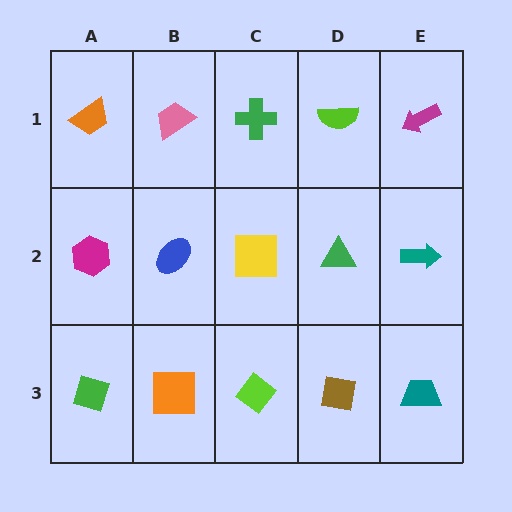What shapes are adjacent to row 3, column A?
A magenta hexagon (row 2, column A), an orange square (row 3, column B).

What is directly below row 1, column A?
A magenta hexagon.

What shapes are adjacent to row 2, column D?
A lime semicircle (row 1, column D), a brown square (row 3, column D), a yellow square (row 2, column C), a teal arrow (row 2, column E).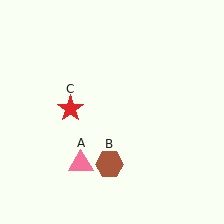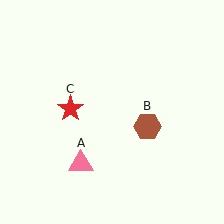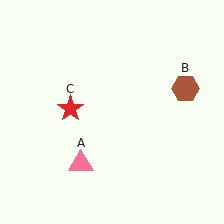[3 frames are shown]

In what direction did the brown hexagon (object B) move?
The brown hexagon (object B) moved up and to the right.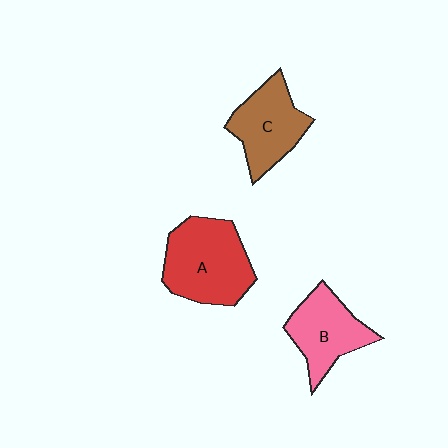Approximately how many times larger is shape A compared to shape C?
Approximately 1.3 times.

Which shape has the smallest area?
Shape B (pink).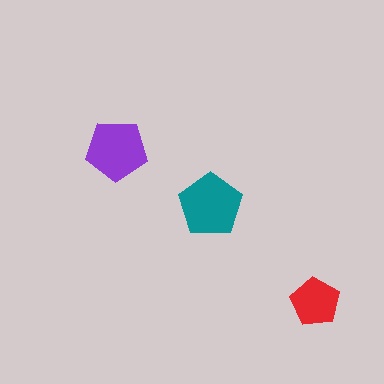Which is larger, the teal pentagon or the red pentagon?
The teal one.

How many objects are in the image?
There are 3 objects in the image.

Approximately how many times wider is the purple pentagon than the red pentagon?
About 1.5 times wider.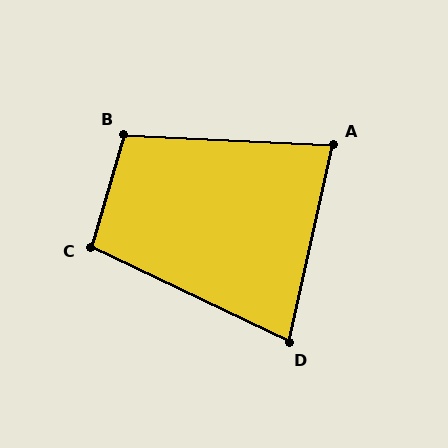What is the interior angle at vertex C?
Approximately 100 degrees (obtuse).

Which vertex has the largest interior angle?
B, at approximately 103 degrees.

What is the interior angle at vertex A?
Approximately 80 degrees (acute).